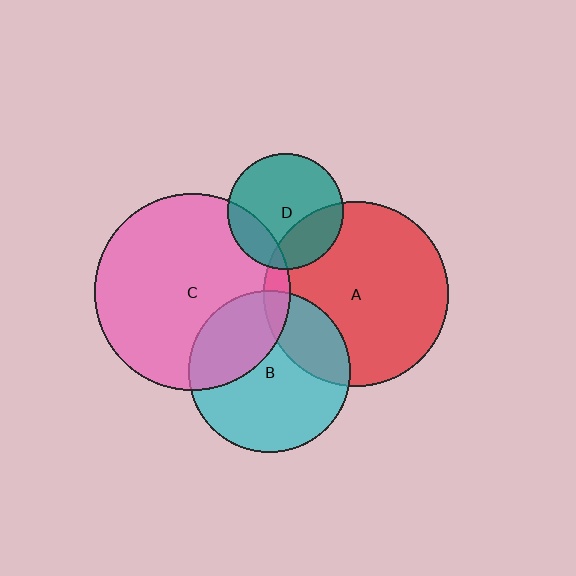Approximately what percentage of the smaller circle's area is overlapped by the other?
Approximately 30%.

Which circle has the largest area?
Circle C (pink).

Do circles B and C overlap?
Yes.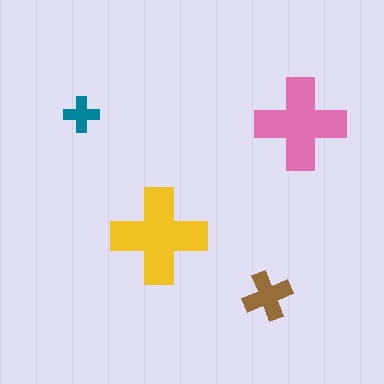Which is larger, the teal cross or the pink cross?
The pink one.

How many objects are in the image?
There are 4 objects in the image.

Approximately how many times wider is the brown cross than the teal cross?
About 1.5 times wider.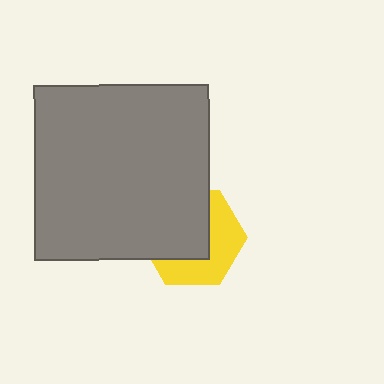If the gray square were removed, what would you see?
You would see the complete yellow hexagon.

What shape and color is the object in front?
The object in front is a gray square.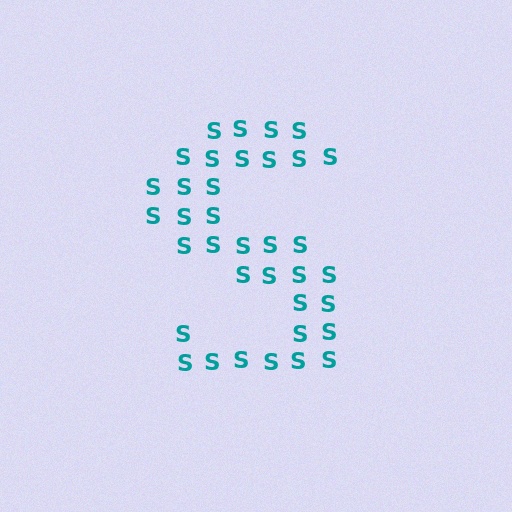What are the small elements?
The small elements are letter S's.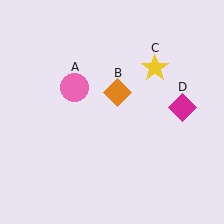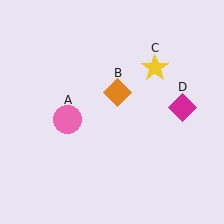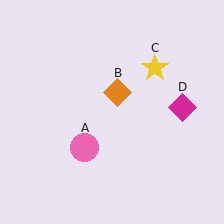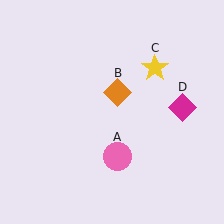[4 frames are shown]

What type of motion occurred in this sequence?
The pink circle (object A) rotated counterclockwise around the center of the scene.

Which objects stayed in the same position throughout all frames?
Orange diamond (object B) and yellow star (object C) and magenta diamond (object D) remained stationary.